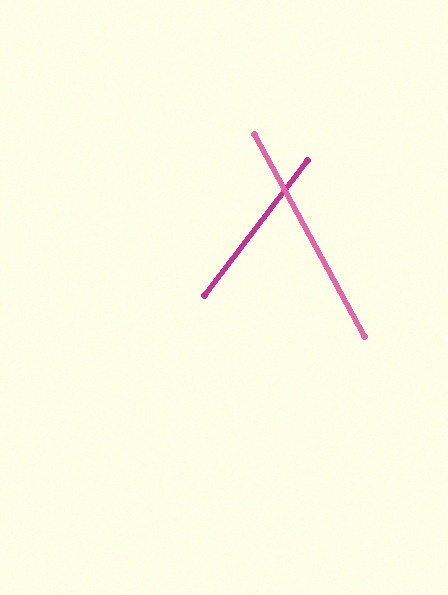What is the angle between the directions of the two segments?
Approximately 66 degrees.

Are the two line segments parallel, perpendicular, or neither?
Neither parallel nor perpendicular — they differ by about 66°.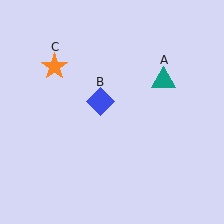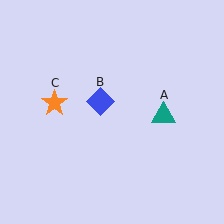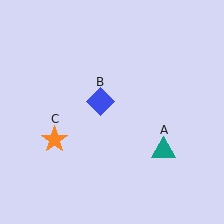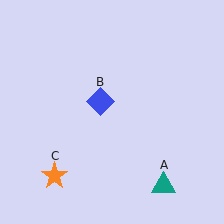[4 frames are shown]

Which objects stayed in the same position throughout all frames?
Blue diamond (object B) remained stationary.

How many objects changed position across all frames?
2 objects changed position: teal triangle (object A), orange star (object C).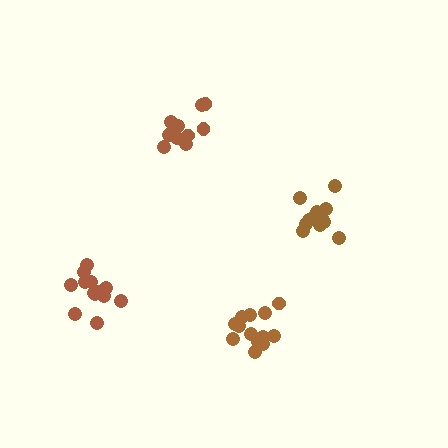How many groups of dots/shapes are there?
There are 4 groups.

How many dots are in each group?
Group 1: 12 dots, Group 2: 13 dots, Group 3: 13 dots, Group 4: 13 dots (51 total).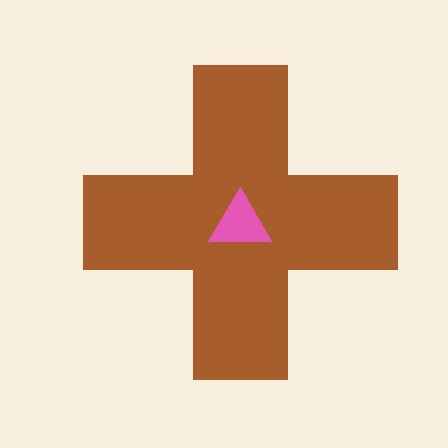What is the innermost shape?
The pink triangle.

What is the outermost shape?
The brown cross.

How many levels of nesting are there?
2.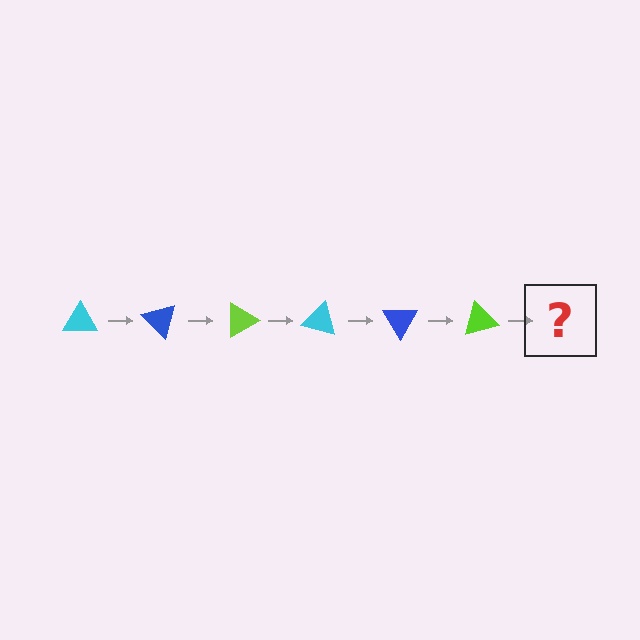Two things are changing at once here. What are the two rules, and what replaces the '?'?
The two rules are that it rotates 45 degrees each step and the color cycles through cyan, blue, and lime. The '?' should be a cyan triangle, rotated 270 degrees from the start.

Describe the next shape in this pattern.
It should be a cyan triangle, rotated 270 degrees from the start.